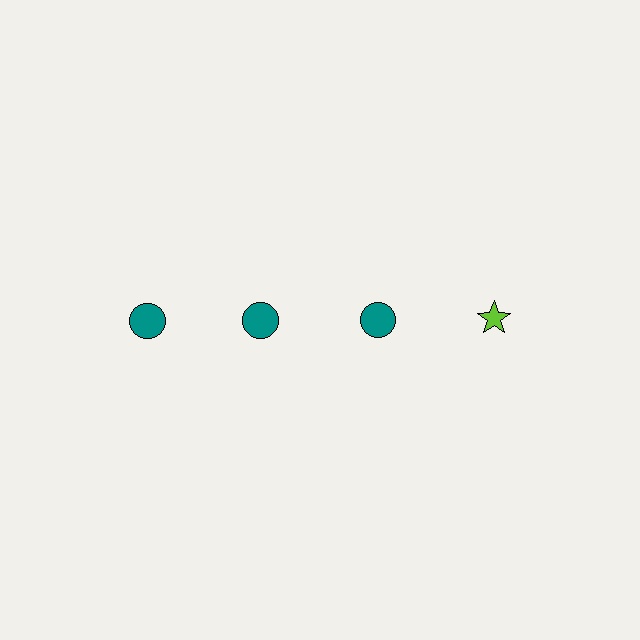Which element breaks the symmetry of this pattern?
The lime star in the top row, second from right column breaks the symmetry. All other shapes are teal circles.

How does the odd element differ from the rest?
It differs in both color (lime instead of teal) and shape (star instead of circle).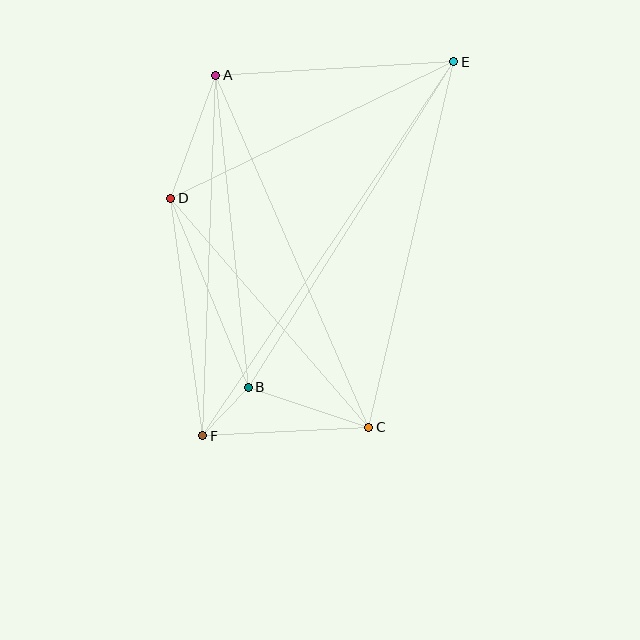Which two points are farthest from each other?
Points E and F are farthest from each other.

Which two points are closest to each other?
Points B and F are closest to each other.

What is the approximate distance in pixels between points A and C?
The distance between A and C is approximately 384 pixels.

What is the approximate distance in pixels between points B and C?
The distance between B and C is approximately 127 pixels.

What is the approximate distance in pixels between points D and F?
The distance between D and F is approximately 240 pixels.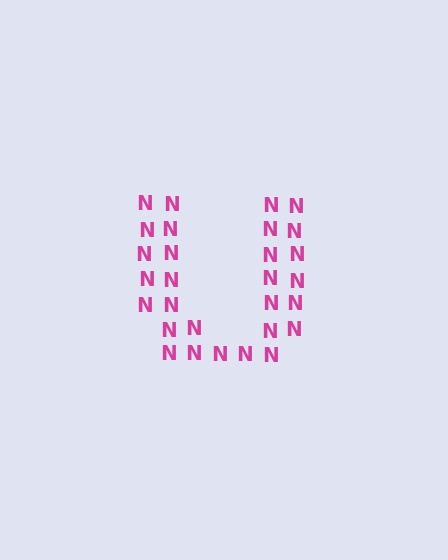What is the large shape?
The large shape is the letter U.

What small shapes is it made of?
It is made of small letter N's.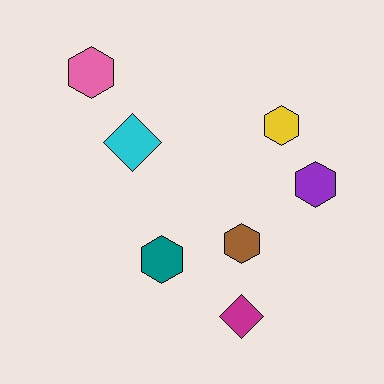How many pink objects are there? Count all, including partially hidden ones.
There is 1 pink object.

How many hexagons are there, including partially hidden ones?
There are 5 hexagons.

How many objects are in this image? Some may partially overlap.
There are 7 objects.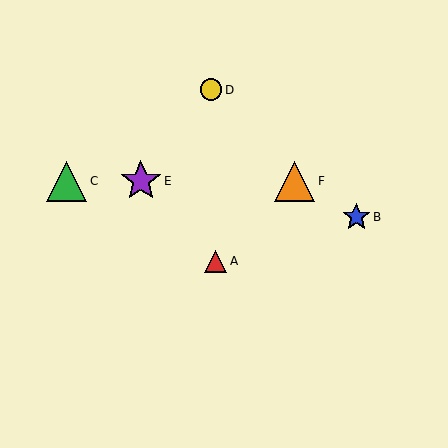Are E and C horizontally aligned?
Yes, both are at y≈181.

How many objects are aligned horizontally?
3 objects (C, E, F) are aligned horizontally.